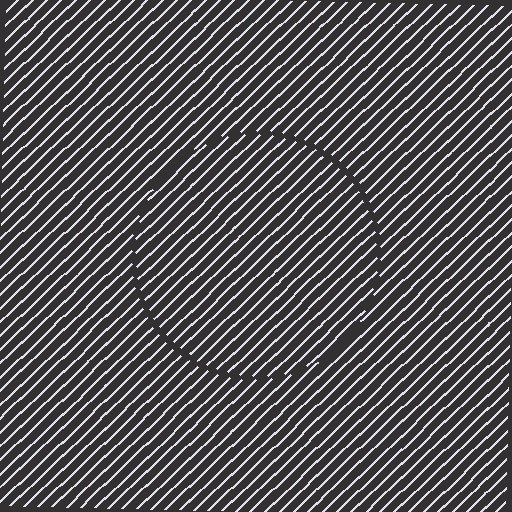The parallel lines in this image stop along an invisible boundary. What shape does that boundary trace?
An illusory circle. The interior of the shape contains the same grating, shifted by half a period — the contour is defined by the phase discontinuity where line-ends from the inner and outer gratings abut.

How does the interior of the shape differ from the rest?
The interior of the shape contains the same grating, shifted by half a period — the contour is defined by the phase discontinuity where line-ends from the inner and outer gratings abut.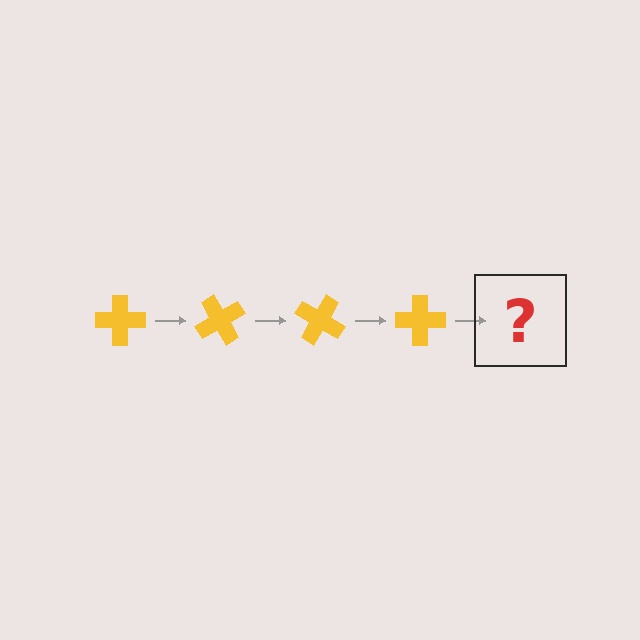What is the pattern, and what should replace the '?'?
The pattern is that the cross rotates 60 degrees each step. The '?' should be a yellow cross rotated 240 degrees.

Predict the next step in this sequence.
The next step is a yellow cross rotated 240 degrees.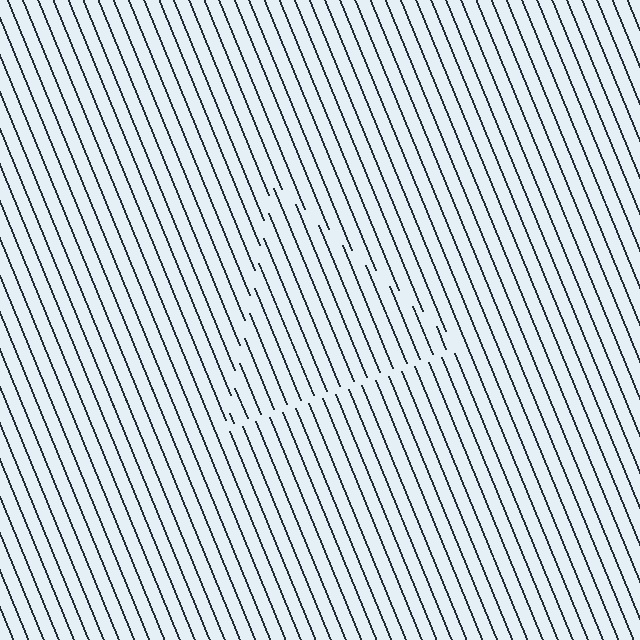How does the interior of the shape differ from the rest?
The interior of the shape contains the same grating, shifted by half a period — the contour is defined by the phase discontinuity where line-ends from the inner and outer gratings abut.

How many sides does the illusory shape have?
3 sides — the line-ends trace a triangle.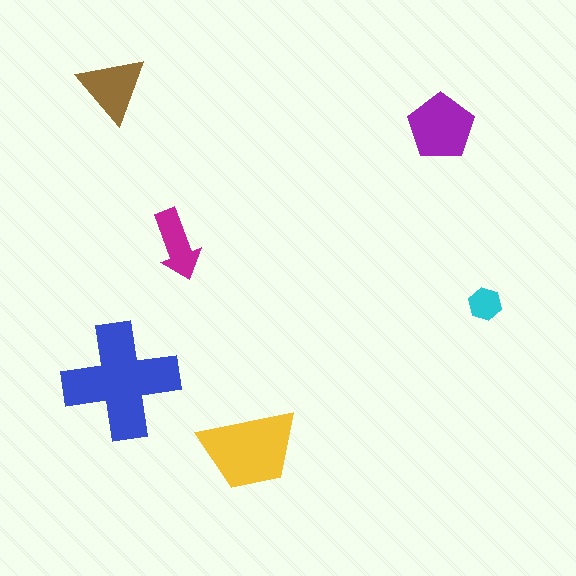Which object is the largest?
The blue cross.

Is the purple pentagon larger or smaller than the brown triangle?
Larger.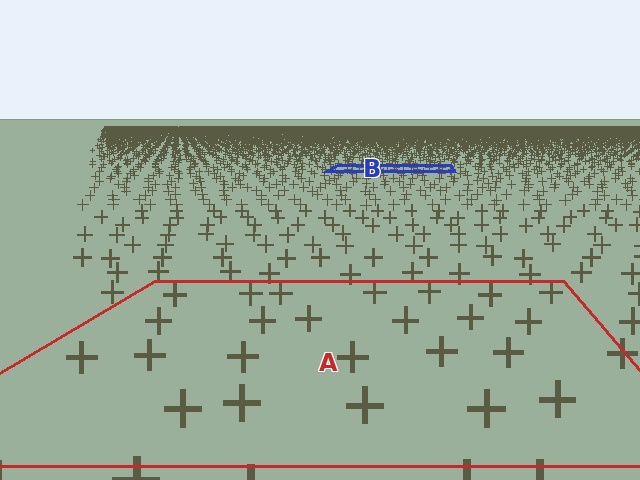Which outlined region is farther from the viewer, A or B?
Region B is farther from the viewer — the texture elements inside it appear smaller and more densely packed.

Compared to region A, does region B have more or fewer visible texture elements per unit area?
Region B has more texture elements per unit area — they are packed more densely because it is farther away.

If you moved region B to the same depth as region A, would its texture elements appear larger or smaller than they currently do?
They would appear larger. At a closer depth, the same texture elements are projected at a bigger on-screen size.